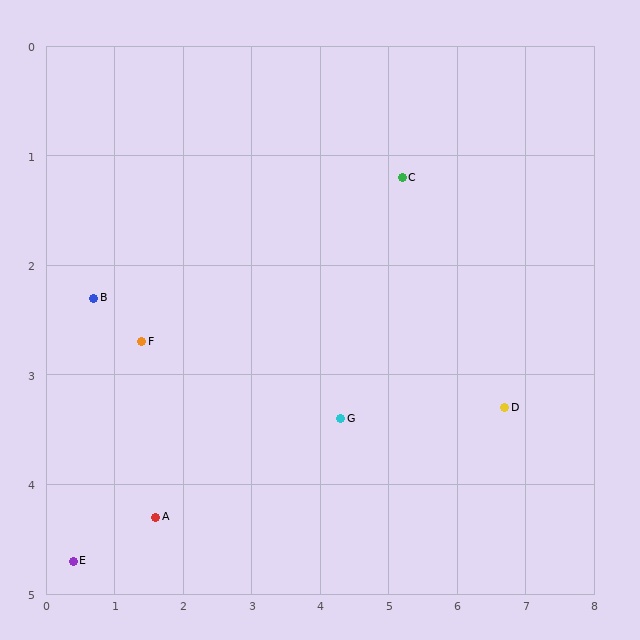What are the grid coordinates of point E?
Point E is at approximately (0.4, 4.7).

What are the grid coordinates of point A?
Point A is at approximately (1.6, 4.3).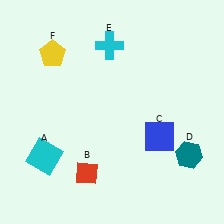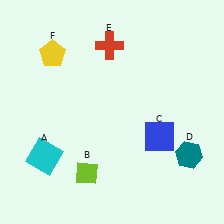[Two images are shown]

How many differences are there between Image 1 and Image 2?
There are 2 differences between the two images.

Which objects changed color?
B changed from red to lime. E changed from cyan to red.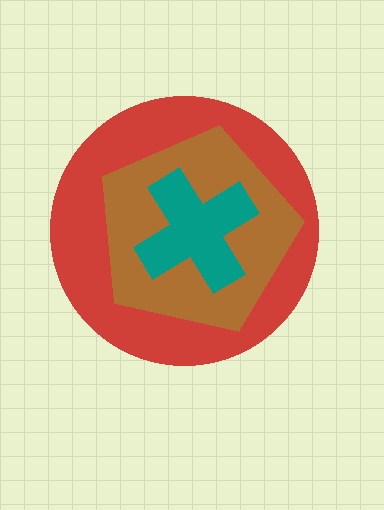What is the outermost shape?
The red circle.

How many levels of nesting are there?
3.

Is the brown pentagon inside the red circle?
Yes.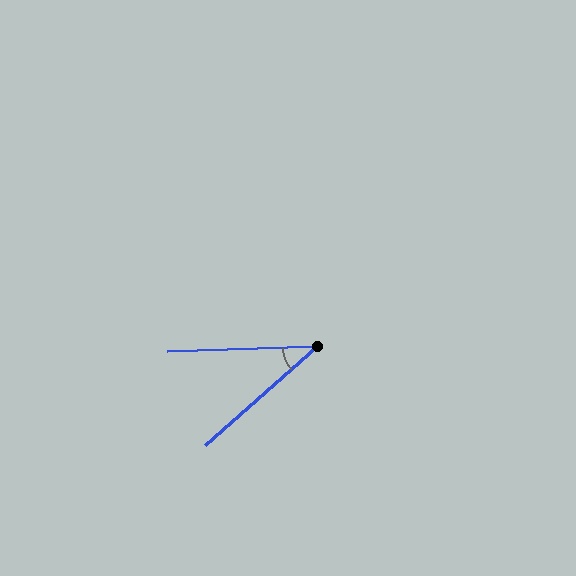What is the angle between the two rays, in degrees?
Approximately 40 degrees.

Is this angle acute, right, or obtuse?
It is acute.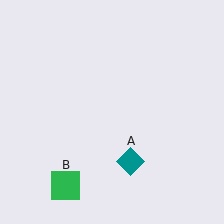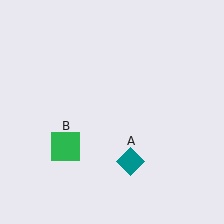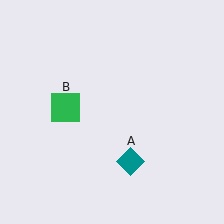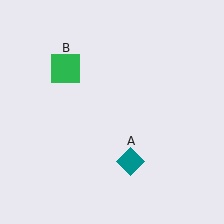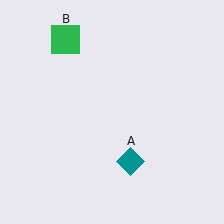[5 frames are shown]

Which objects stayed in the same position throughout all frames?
Teal diamond (object A) remained stationary.